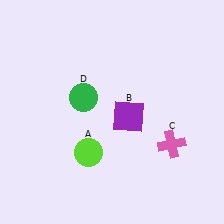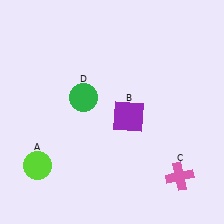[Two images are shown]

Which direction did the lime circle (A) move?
The lime circle (A) moved left.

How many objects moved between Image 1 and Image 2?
2 objects moved between the two images.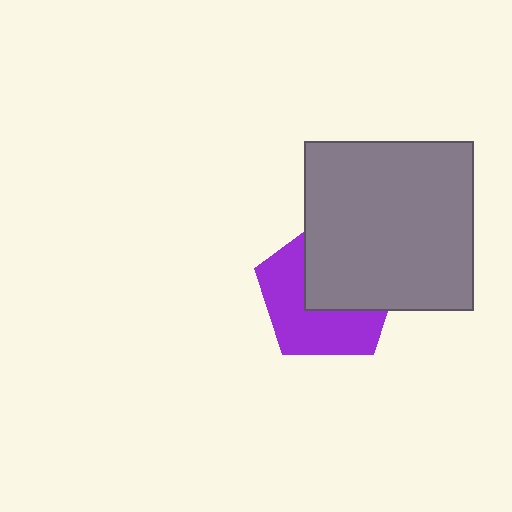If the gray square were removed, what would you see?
You would see the complete purple pentagon.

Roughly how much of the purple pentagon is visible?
About half of it is visible (roughly 51%).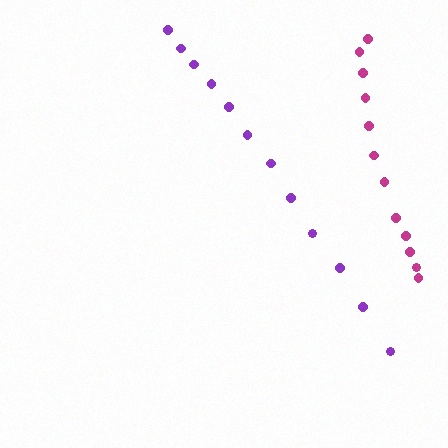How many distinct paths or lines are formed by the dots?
There are 2 distinct paths.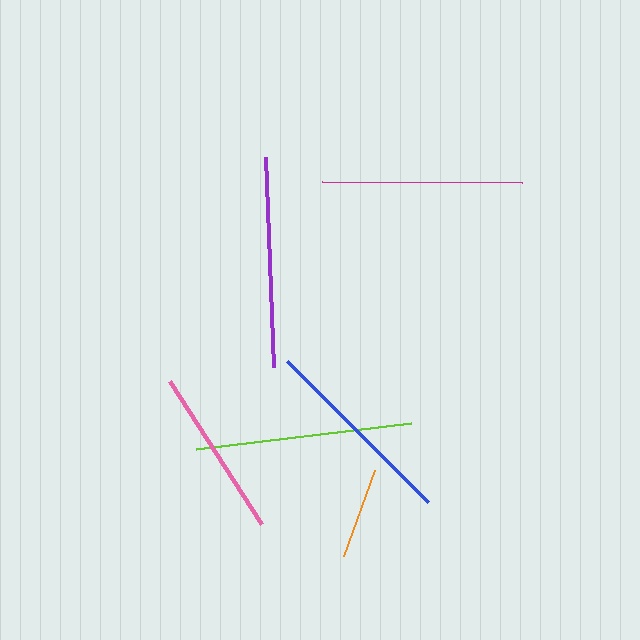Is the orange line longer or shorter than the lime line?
The lime line is longer than the orange line.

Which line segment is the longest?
The lime line is the longest at approximately 217 pixels.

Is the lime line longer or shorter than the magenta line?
The lime line is longer than the magenta line.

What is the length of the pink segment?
The pink segment is approximately 170 pixels long.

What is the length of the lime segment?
The lime segment is approximately 217 pixels long.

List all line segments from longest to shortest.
From longest to shortest: lime, purple, magenta, blue, pink, orange.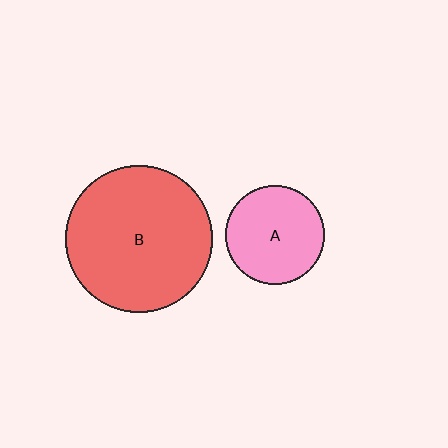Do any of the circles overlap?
No, none of the circles overlap.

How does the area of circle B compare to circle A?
Approximately 2.2 times.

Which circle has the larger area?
Circle B (red).